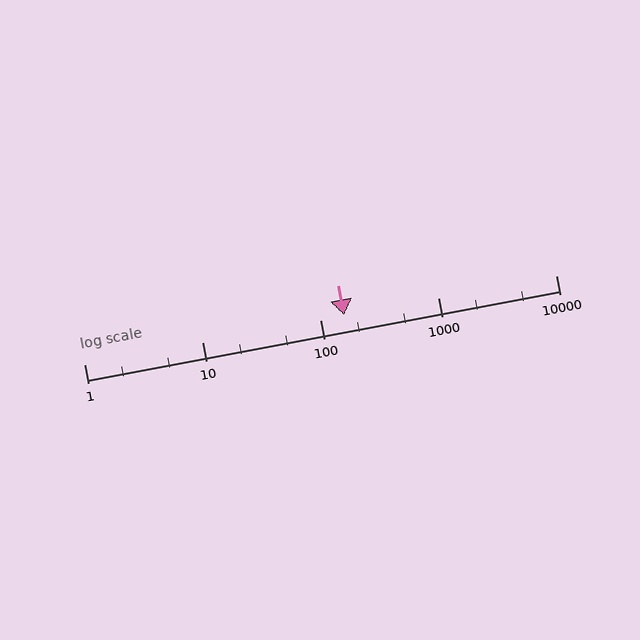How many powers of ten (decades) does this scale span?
The scale spans 4 decades, from 1 to 10000.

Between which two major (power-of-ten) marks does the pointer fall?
The pointer is between 100 and 1000.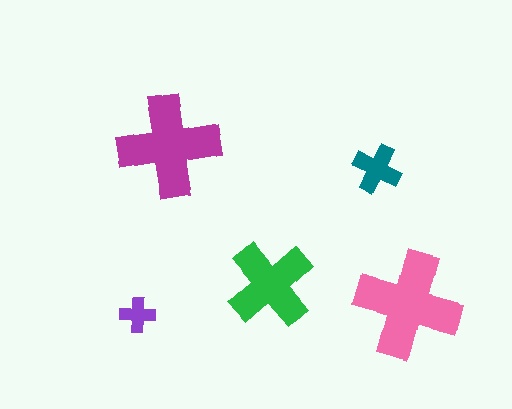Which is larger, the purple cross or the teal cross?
The teal one.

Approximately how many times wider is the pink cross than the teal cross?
About 2 times wider.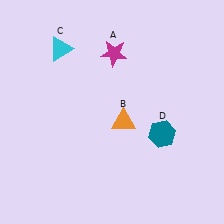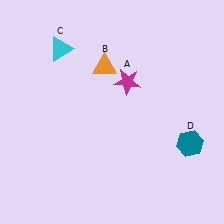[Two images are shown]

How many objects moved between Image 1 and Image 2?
3 objects moved between the two images.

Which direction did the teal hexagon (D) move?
The teal hexagon (D) moved right.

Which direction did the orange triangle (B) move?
The orange triangle (B) moved up.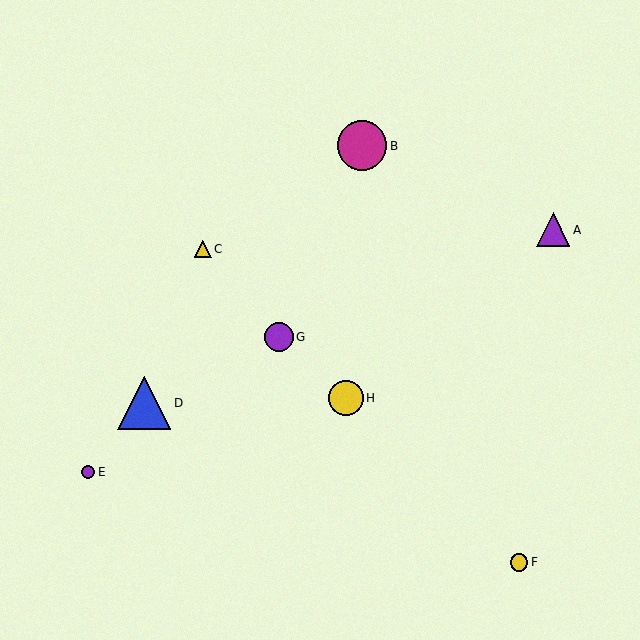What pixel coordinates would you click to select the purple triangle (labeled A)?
Click at (553, 230) to select the purple triangle A.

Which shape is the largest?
The blue triangle (labeled D) is the largest.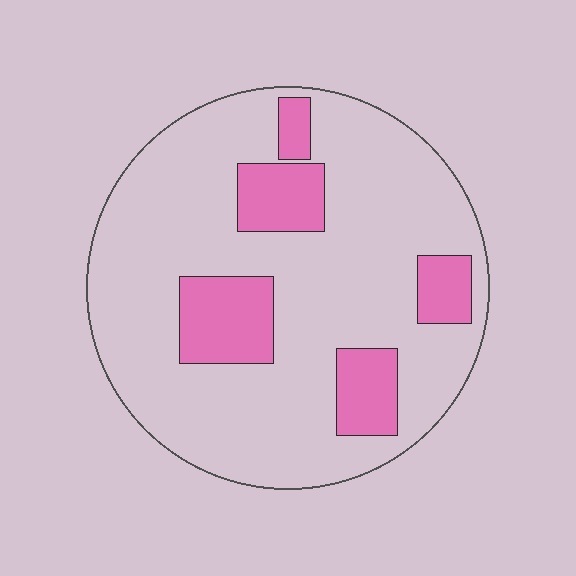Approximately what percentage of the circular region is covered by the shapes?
Approximately 20%.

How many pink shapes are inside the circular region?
5.